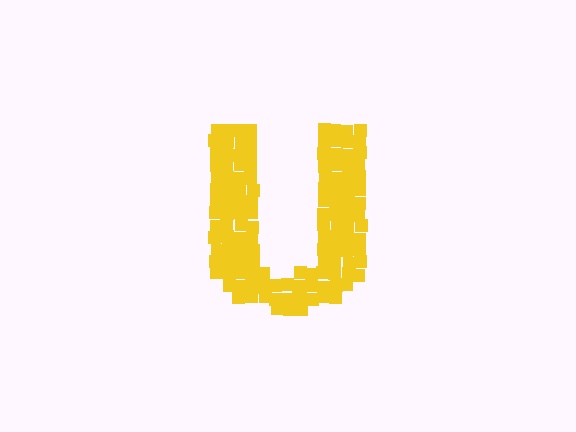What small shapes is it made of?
It is made of small squares.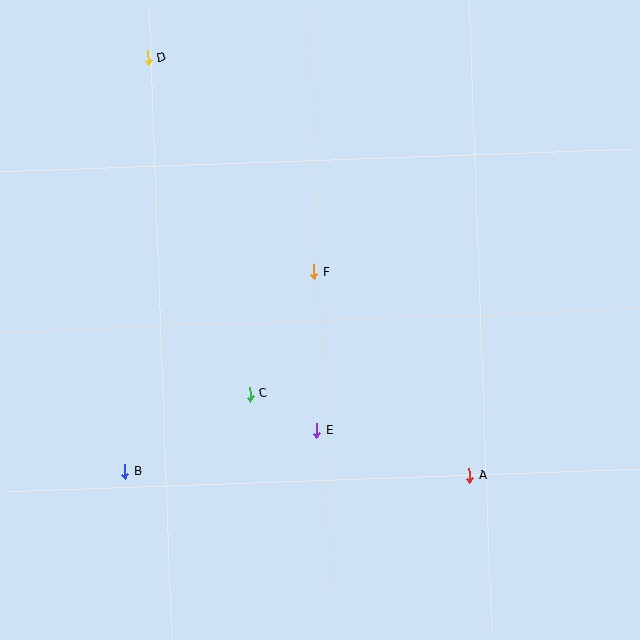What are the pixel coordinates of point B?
Point B is at (125, 471).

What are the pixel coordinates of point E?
Point E is at (317, 430).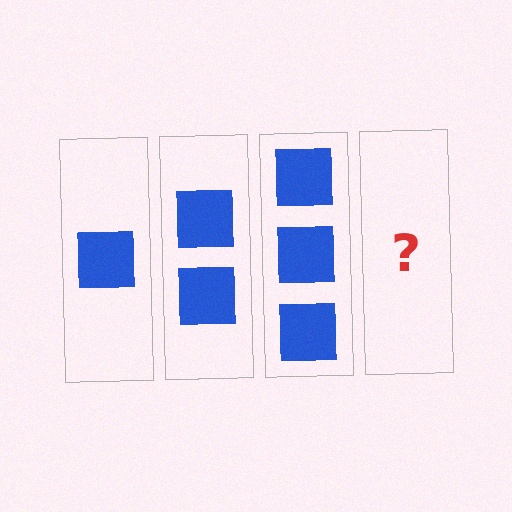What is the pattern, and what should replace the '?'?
The pattern is that each step adds one more square. The '?' should be 4 squares.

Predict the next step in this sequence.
The next step is 4 squares.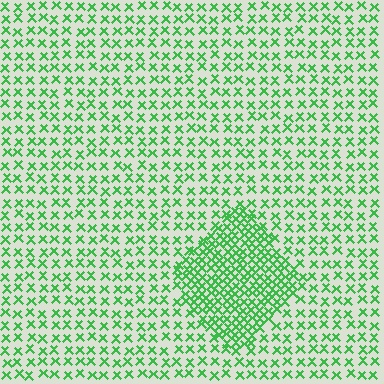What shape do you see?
I see a diamond.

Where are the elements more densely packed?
The elements are more densely packed inside the diamond boundary.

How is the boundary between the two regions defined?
The boundary is defined by a change in element density (approximately 2.2x ratio). All elements are the same color, size, and shape.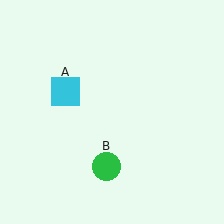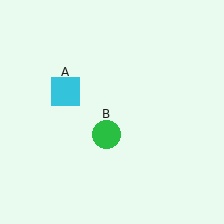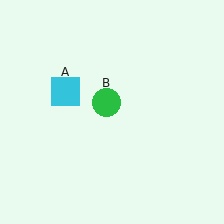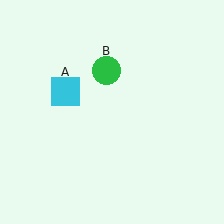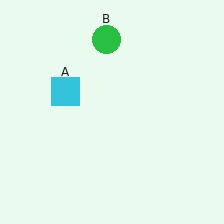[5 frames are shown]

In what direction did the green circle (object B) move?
The green circle (object B) moved up.